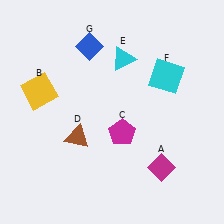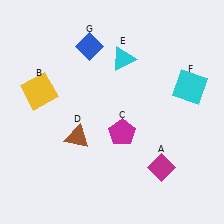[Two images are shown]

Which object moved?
The cyan square (F) moved right.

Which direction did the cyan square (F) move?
The cyan square (F) moved right.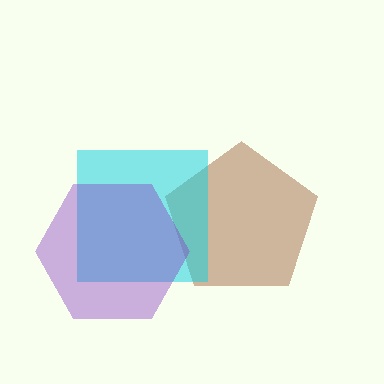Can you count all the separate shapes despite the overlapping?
Yes, there are 3 separate shapes.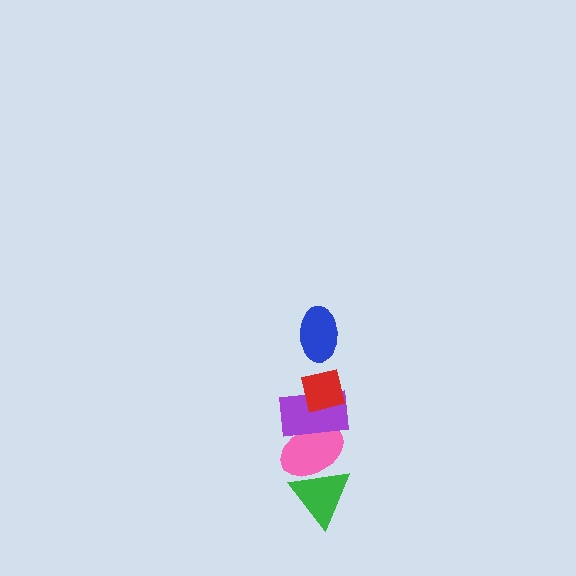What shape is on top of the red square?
The blue ellipse is on top of the red square.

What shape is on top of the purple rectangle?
The red square is on top of the purple rectangle.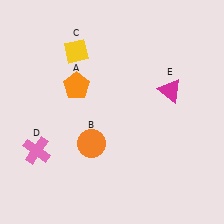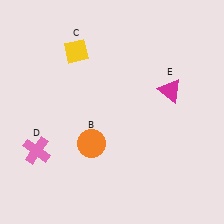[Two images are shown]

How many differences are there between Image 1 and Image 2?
There is 1 difference between the two images.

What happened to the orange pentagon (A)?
The orange pentagon (A) was removed in Image 2. It was in the top-left area of Image 1.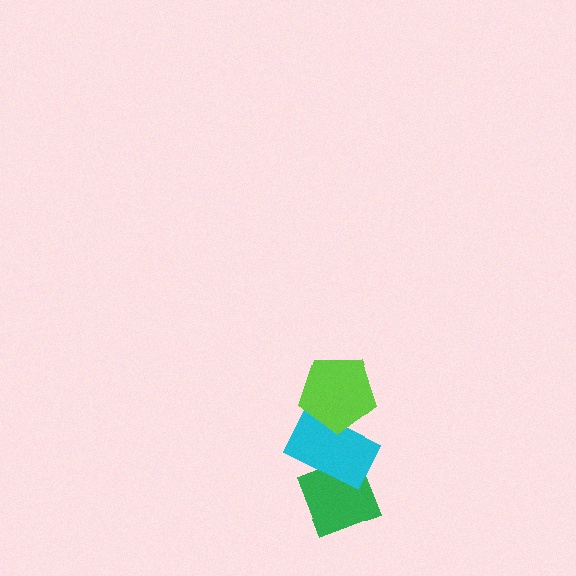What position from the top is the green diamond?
The green diamond is 3rd from the top.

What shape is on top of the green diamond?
The cyan rectangle is on top of the green diamond.